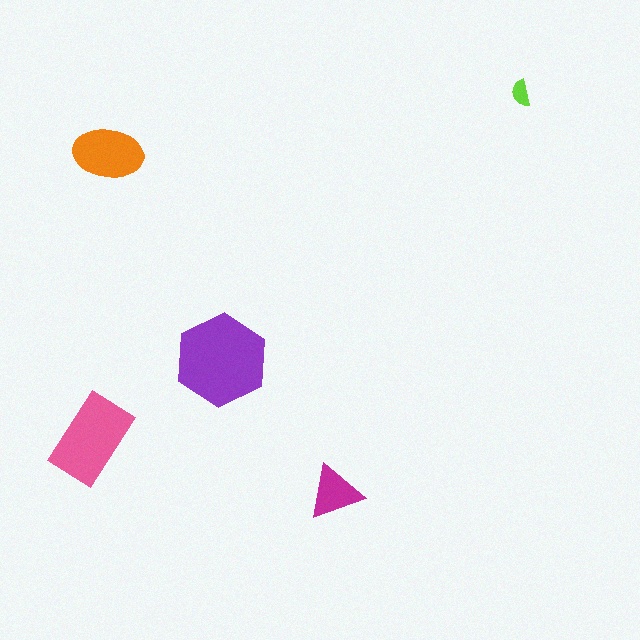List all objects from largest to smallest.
The purple hexagon, the pink rectangle, the orange ellipse, the magenta triangle, the lime semicircle.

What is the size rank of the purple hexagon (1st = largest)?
1st.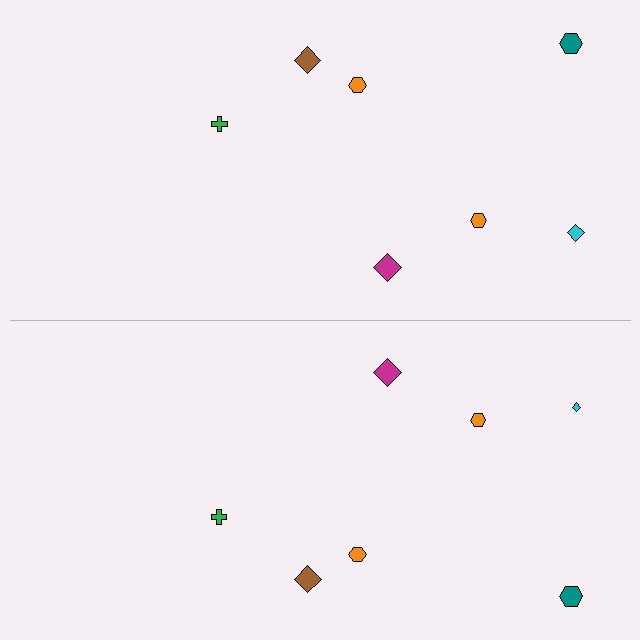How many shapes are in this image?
There are 14 shapes in this image.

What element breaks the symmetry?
The cyan diamond on the bottom side has a different size than its mirror counterpart.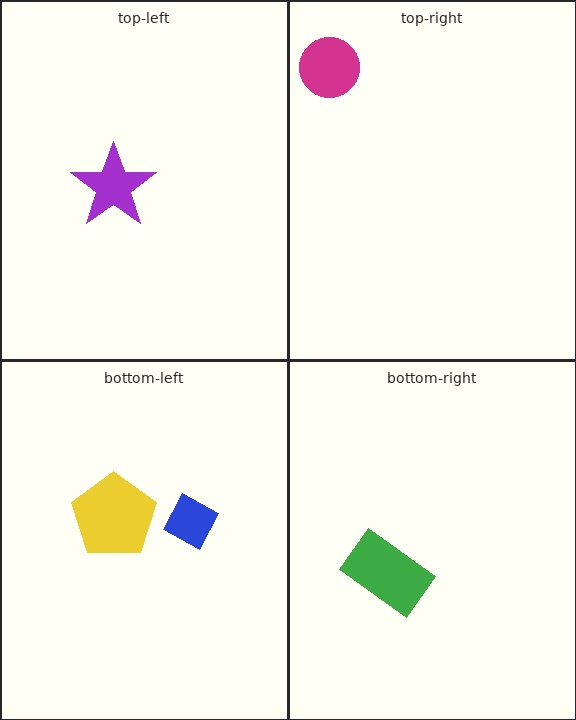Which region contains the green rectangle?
The bottom-right region.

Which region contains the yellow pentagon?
The bottom-left region.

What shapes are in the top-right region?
The magenta circle.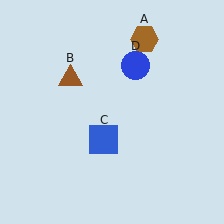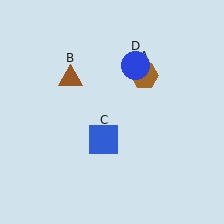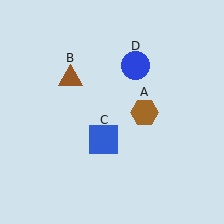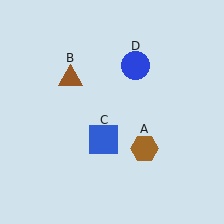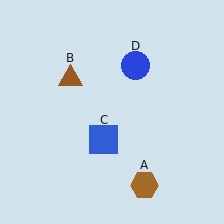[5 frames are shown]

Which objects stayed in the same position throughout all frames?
Brown triangle (object B) and blue square (object C) and blue circle (object D) remained stationary.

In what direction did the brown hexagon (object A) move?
The brown hexagon (object A) moved down.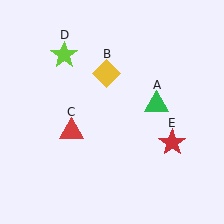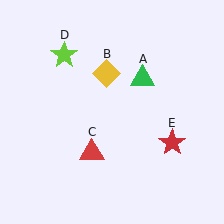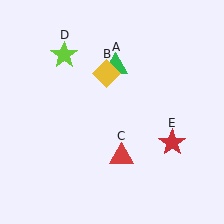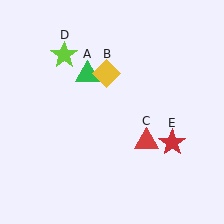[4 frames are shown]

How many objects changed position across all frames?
2 objects changed position: green triangle (object A), red triangle (object C).